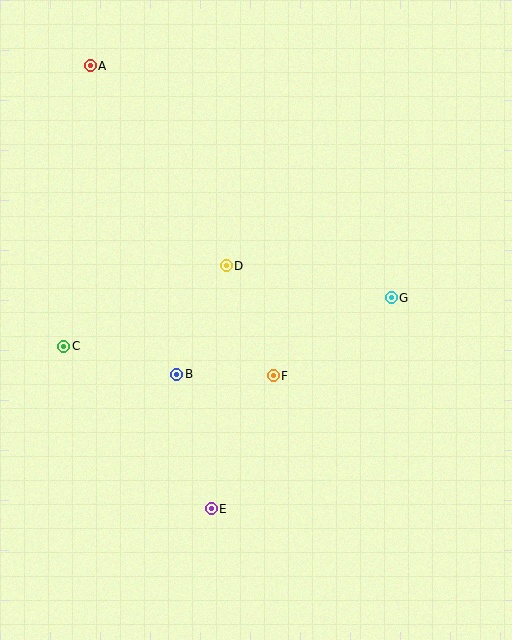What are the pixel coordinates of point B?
Point B is at (177, 374).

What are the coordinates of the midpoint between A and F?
The midpoint between A and F is at (182, 221).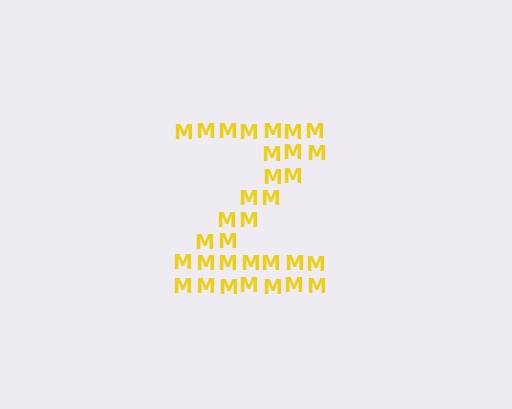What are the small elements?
The small elements are letter M's.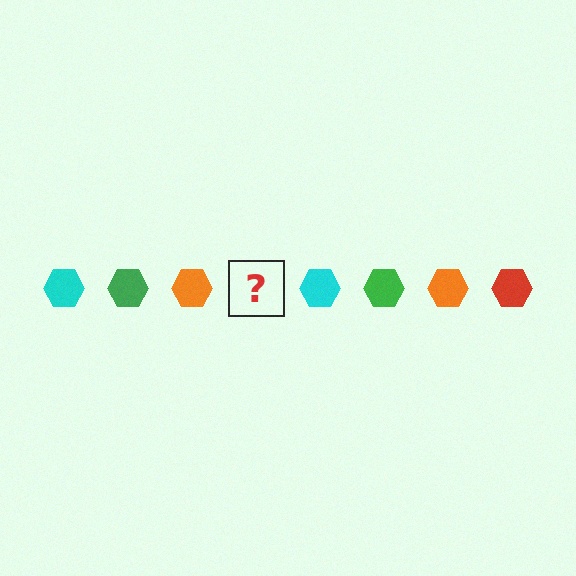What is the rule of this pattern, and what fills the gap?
The rule is that the pattern cycles through cyan, green, orange, red hexagons. The gap should be filled with a red hexagon.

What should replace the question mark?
The question mark should be replaced with a red hexagon.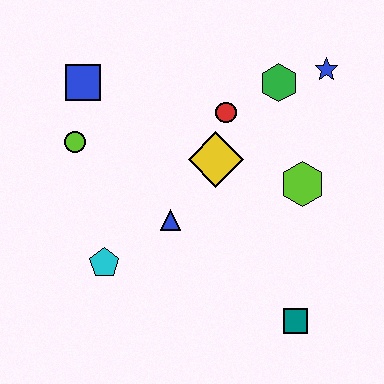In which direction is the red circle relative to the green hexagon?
The red circle is to the left of the green hexagon.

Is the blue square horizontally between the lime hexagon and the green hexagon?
No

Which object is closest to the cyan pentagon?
The blue triangle is closest to the cyan pentagon.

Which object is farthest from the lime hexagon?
The blue square is farthest from the lime hexagon.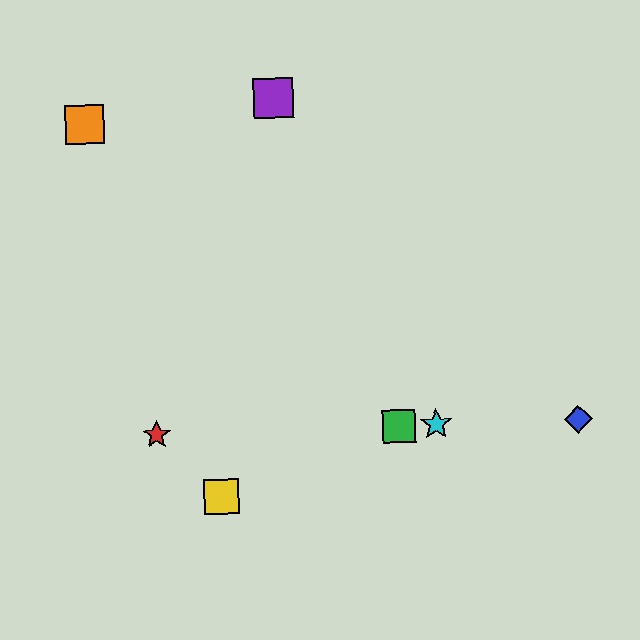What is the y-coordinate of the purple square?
The purple square is at y≈98.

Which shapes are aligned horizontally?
The red star, the blue diamond, the green square, the cyan star are aligned horizontally.